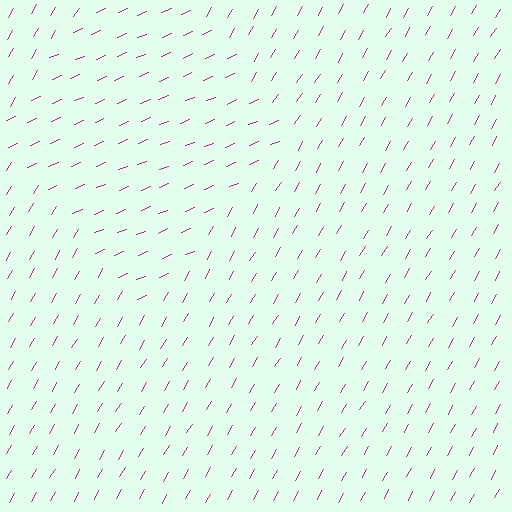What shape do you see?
I see a diamond.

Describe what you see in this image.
The image is filled with small magenta line segments. A diamond region in the image has lines oriented differently from the surrounding lines, creating a visible texture boundary.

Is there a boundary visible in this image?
Yes, there is a texture boundary formed by a change in line orientation.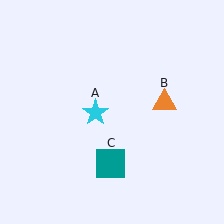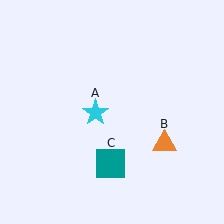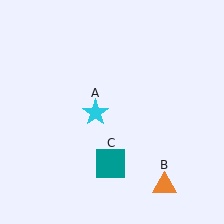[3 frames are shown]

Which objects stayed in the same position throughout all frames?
Cyan star (object A) and teal square (object C) remained stationary.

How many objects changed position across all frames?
1 object changed position: orange triangle (object B).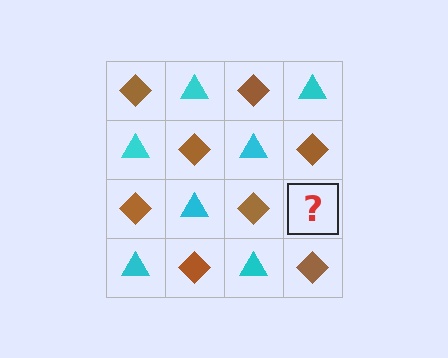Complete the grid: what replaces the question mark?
The question mark should be replaced with a cyan triangle.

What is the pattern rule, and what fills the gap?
The rule is that it alternates brown diamond and cyan triangle in a checkerboard pattern. The gap should be filled with a cyan triangle.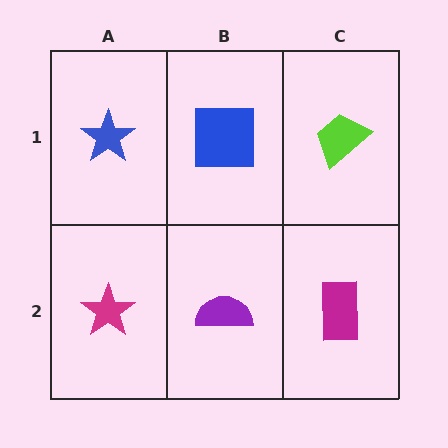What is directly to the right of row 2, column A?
A purple semicircle.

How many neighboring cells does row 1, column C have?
2.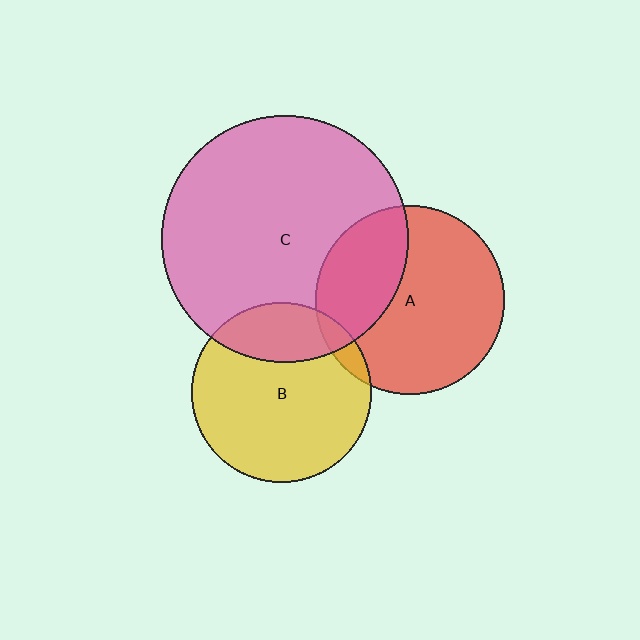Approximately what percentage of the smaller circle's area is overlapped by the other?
Approximately 30%.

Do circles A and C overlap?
Yes.